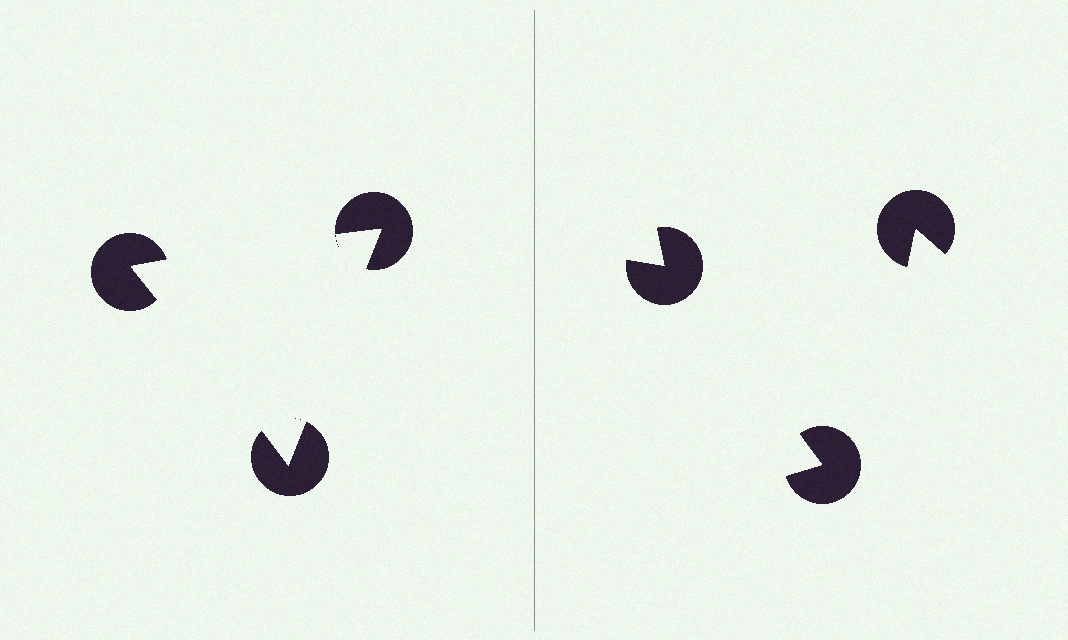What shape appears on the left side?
An illusory triangle.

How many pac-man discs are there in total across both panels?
6 — 3 on each side.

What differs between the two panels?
The pac-man discs are positioned identically on both sides; only the wedge orientations differ. On the left they align to a triangle; on the right they are misaligned.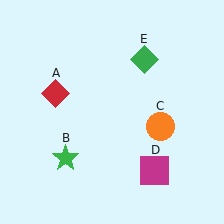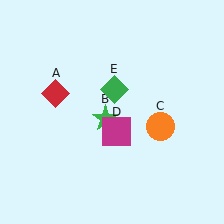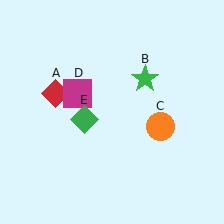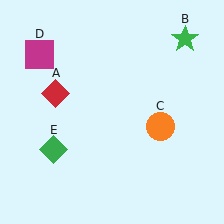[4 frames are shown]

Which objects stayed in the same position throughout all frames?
Red diamond (object A) and orange circle (object C) remained stationary.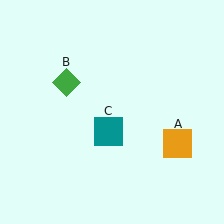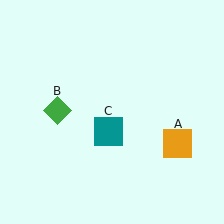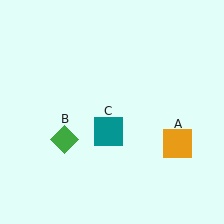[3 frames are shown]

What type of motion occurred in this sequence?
The green diamond (object B) rotated counterclockwise around the center of the scene.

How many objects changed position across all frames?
1 object changed position: green diamond (object B).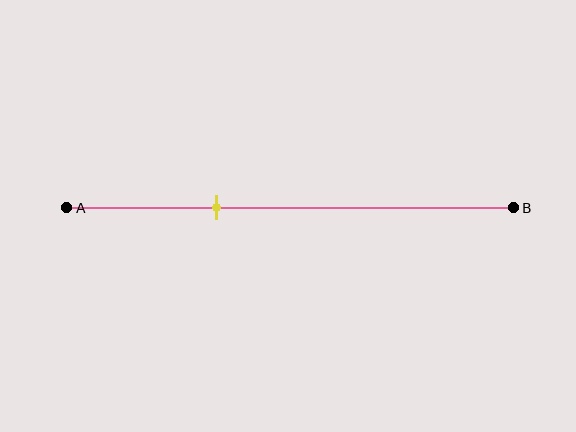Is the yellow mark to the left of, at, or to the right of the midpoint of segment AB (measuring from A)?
The yellow mark is to the left of the midpoint of segment AB.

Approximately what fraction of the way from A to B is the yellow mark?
The yellow mark is approximately 35% of the way from A to B.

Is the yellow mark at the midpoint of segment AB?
No, the mark is at about 35% from A, not at the 50% midpoint.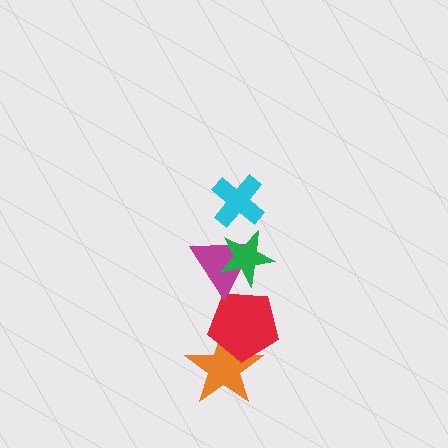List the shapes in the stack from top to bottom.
From top to bottom: the cyan cross, the green star, the magenta triangle, the red pentagon, the orange star.